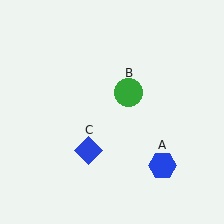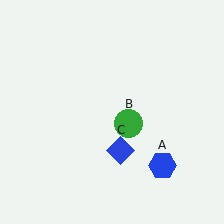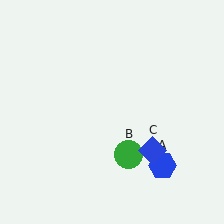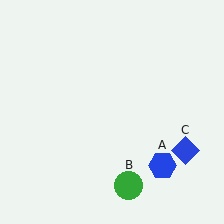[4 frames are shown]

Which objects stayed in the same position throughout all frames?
Blue hexagon (object A) remained stationary.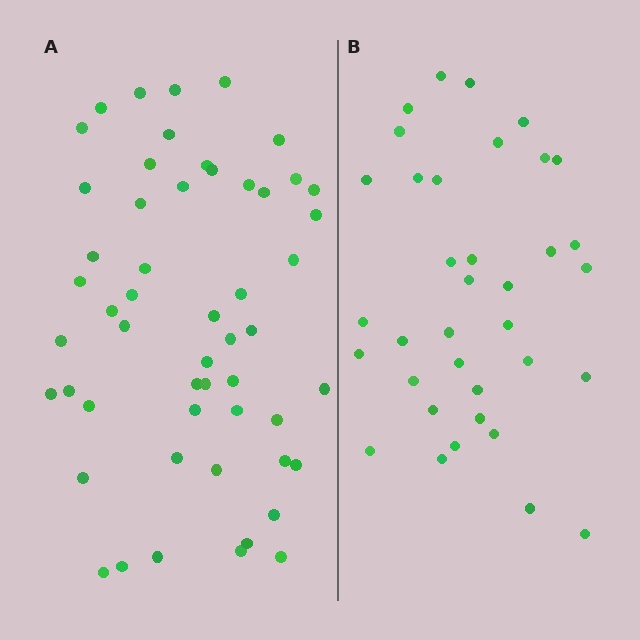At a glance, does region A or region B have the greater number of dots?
Region A (the left region) has more dots.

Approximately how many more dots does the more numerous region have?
Region A has approximately 15 more dots than region B.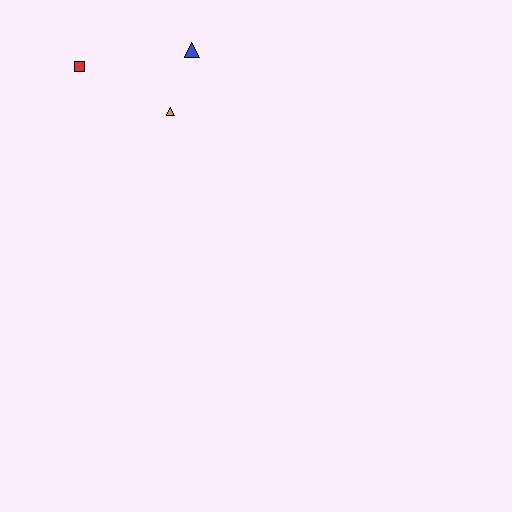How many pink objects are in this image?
There are no pink objects.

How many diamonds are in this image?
There are no diamonds.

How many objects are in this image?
There are 3 objects.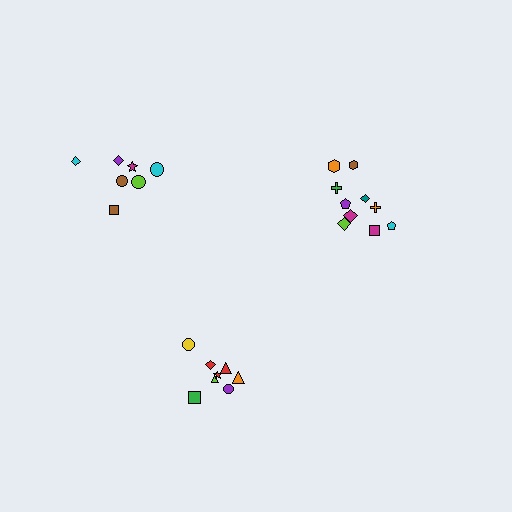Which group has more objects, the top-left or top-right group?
The top-right group.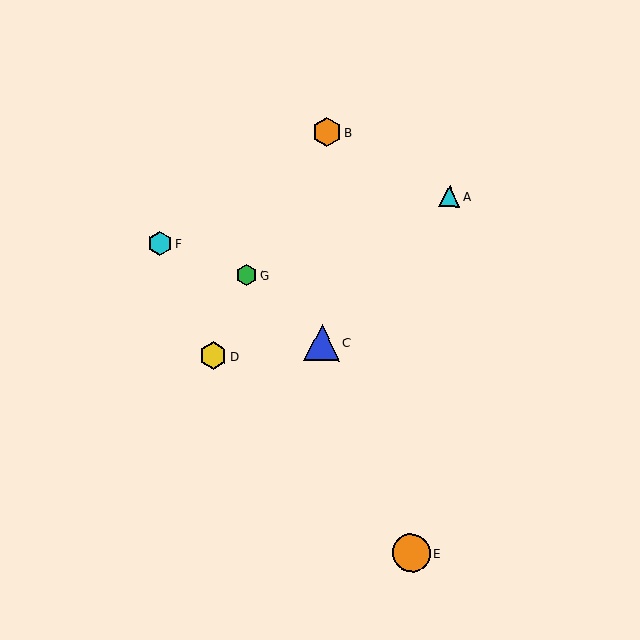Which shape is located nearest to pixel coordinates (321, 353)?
The blue triangle (labeled C) at (322, 342) is nearest to that location.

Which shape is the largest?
The orange circle (labeled E) is the largest.